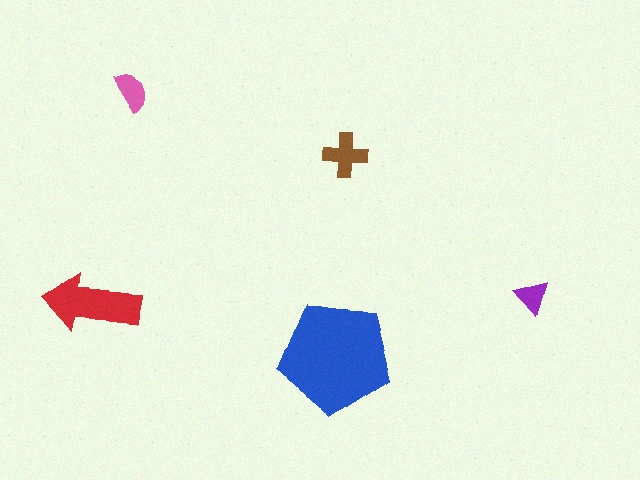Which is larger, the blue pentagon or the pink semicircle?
The blue pentagon.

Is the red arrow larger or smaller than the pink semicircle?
Larger.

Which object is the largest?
The blue pentagon.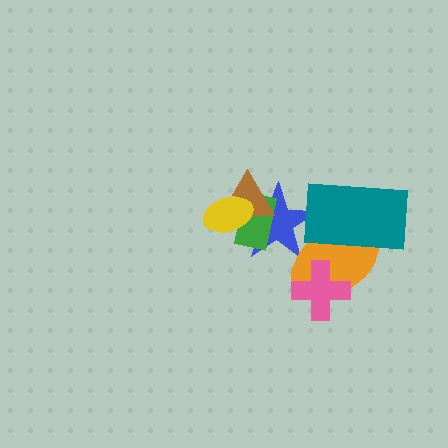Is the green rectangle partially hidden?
Yes, it is partially covered by another shape.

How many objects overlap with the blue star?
5 objects overlap with the blue star.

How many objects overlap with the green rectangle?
3 objects overlap with the green rectangle.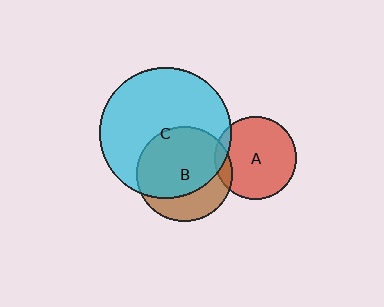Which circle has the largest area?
Circle C (cyan).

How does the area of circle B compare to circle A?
Approximately 1.3 times.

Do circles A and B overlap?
Yes.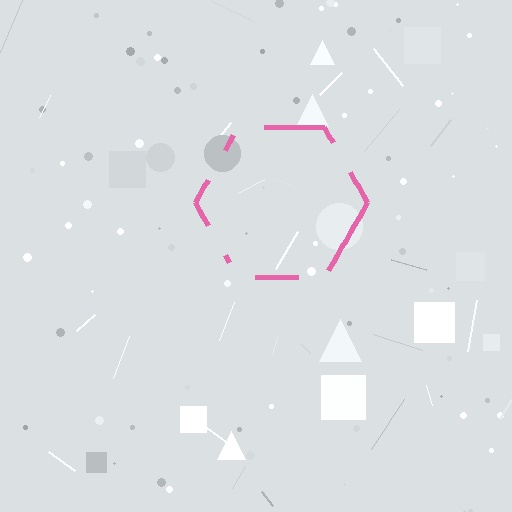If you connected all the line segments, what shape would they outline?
They would outline a hexagon.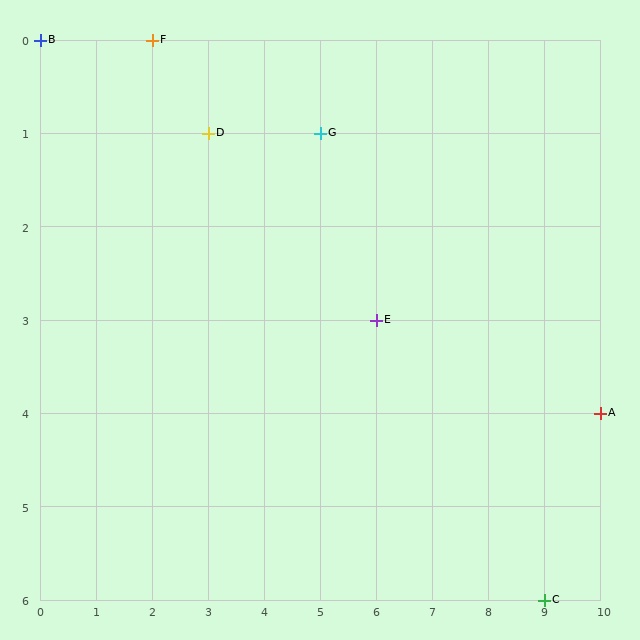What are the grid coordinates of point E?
Point E is at grid coordinates (6, 3).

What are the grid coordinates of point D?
Point D is at grid coordinates (3, 1).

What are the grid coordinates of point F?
Point F is at grid coordinates (2, 0).